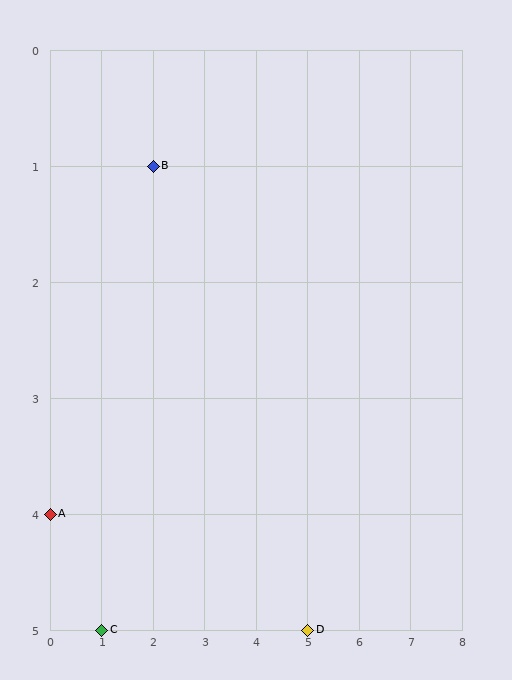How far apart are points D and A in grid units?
Points D and A are 5 columns and 1 row apart (about 5.1 grid units diagonally).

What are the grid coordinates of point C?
Point C is at grid coordinates (1, 5).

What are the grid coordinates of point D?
Point D is at grid coordinates (5, 5).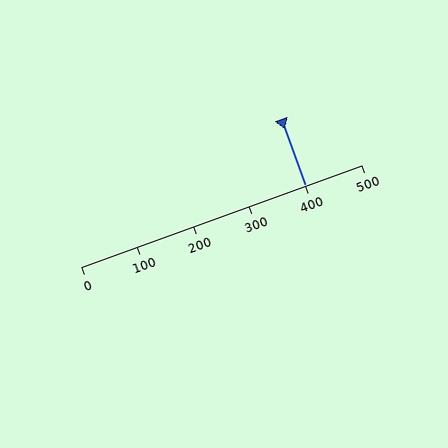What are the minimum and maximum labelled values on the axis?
The axis runs from 0 to 500.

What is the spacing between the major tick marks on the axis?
The major ticks are spaced 100 apart.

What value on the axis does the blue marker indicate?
The marker indicates approximately 400.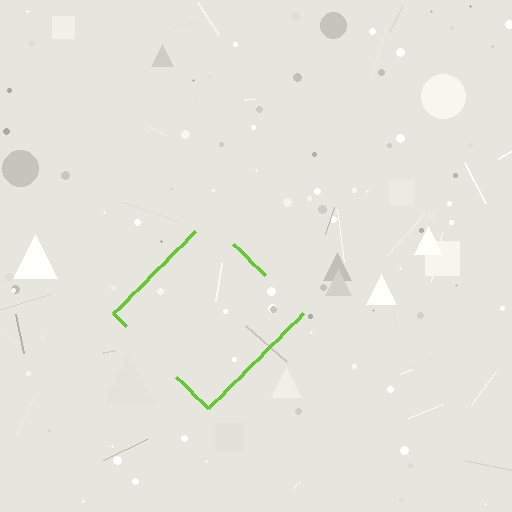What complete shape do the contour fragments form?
The contour fragments form a diamond.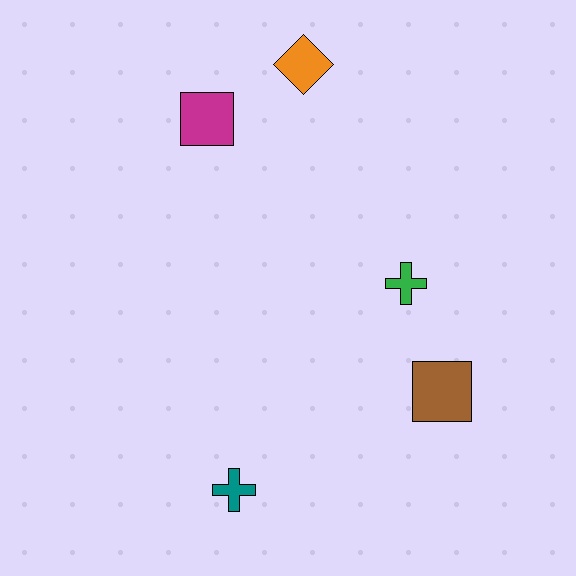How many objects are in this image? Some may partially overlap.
There are 5 objects.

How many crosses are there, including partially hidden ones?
There are 2 crosses.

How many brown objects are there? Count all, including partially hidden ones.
There is 1 brown object.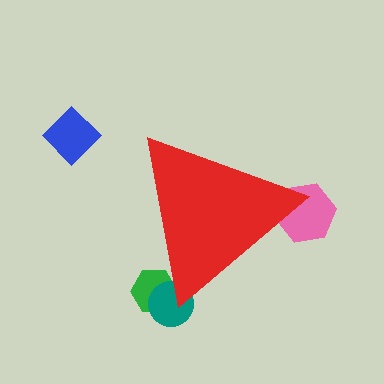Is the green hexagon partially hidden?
Yes, the green hexagon is partially hidden behind the red triangle.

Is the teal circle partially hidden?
Yes, the teal circle is partially hidden behind the red triangle.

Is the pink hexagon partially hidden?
Yes, the pink hexagon is partially hidden behind the red triangle.